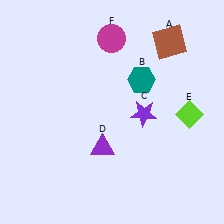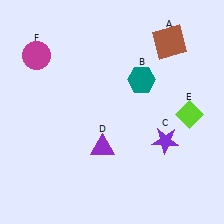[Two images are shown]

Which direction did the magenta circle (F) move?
The magenta circle (F) moved left.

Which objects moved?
The objects that moved are: the purple star (C), the magenta circle (F).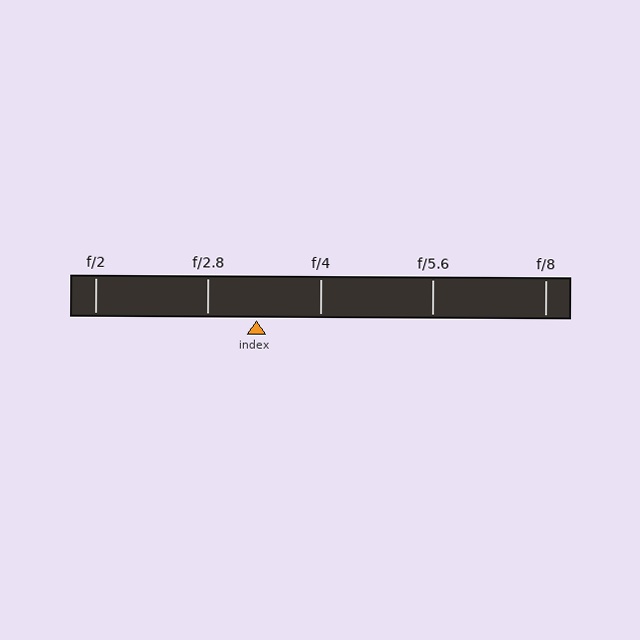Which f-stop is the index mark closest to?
The index mark is closest to f/2.8.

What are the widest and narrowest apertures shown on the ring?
The widest aperture shown is f/2 and the narrowest is f/8.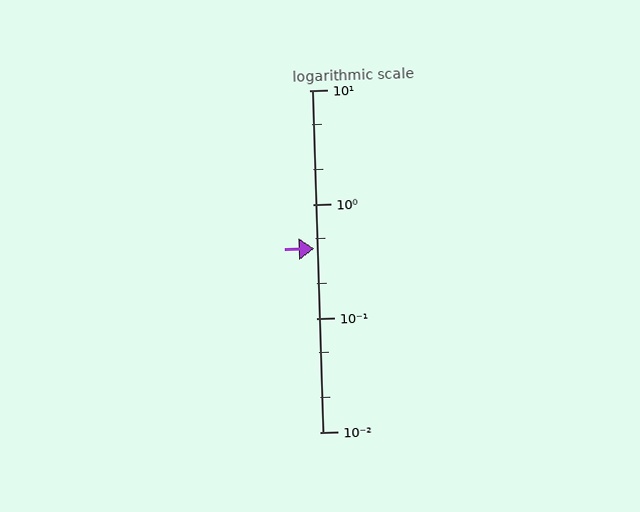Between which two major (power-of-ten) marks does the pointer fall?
The pointer is between 0.1 and 1.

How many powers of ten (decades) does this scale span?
The scale spans 3 decades, from 0.01 to 10.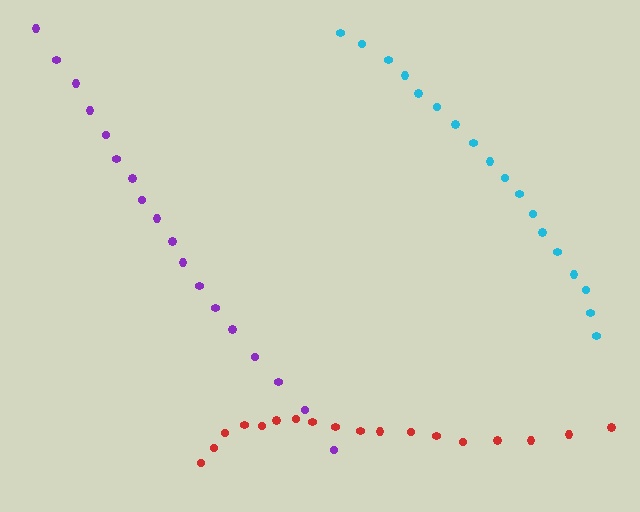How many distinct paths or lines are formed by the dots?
There are 3 distinct paths.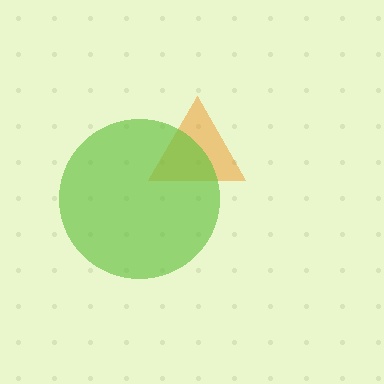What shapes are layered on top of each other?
The layered shapes are: an orange triangle, a lime circle.